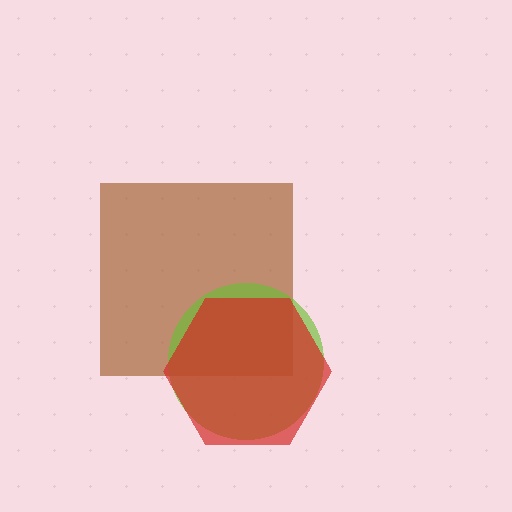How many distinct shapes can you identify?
There are 3 distinct shapes: a brown square, a lime circle, a red hexagon.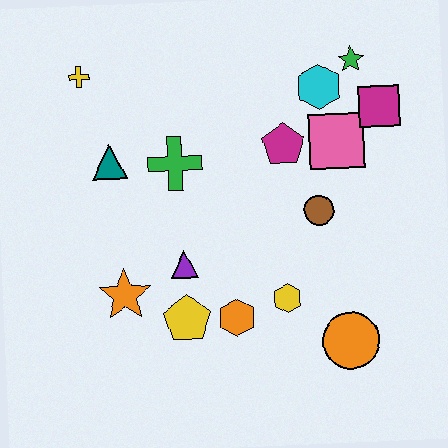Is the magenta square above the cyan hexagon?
No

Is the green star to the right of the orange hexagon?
Yes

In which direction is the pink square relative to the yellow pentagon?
The pink square is above the yellow pentagon.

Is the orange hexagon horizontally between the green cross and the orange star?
No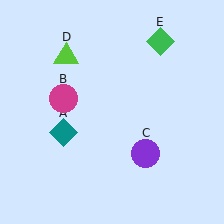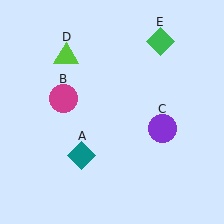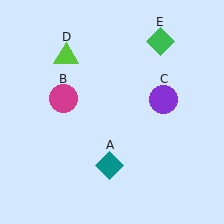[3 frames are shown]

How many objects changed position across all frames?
2 objects changed position: teal diamond (object A), purple circle (object C).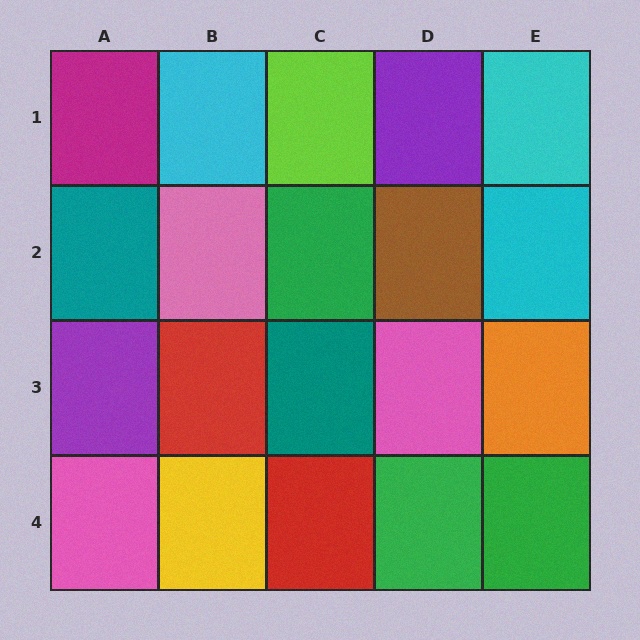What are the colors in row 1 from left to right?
Magenta, cyan, lime, purple, cyan.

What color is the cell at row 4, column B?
Yellow.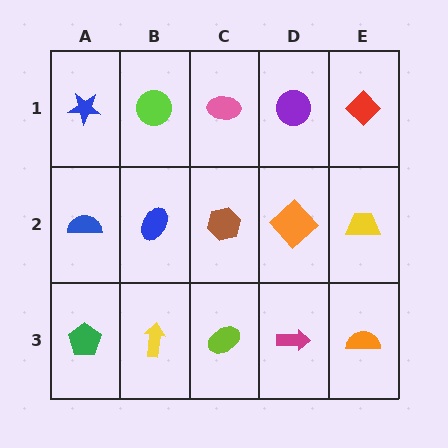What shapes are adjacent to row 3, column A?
A blue semicircle (row 2, column A), a yellow arrow (row 3, column B).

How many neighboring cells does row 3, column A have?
2.